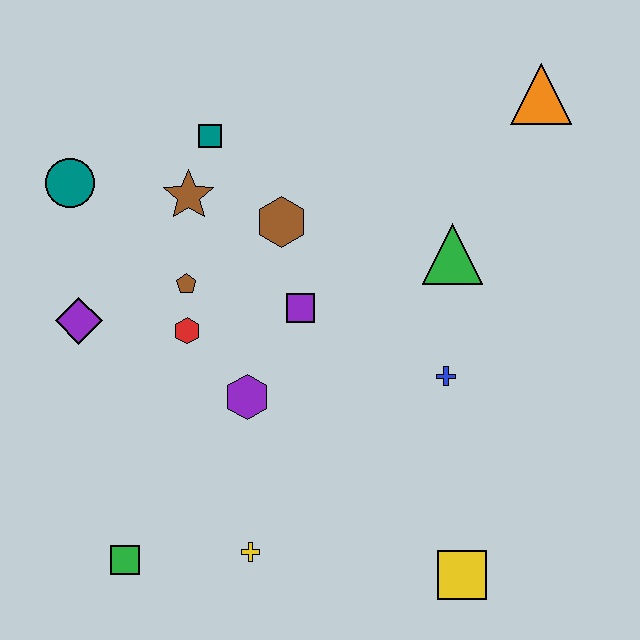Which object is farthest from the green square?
The orange triangle is farthest from the green square.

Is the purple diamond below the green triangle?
Yes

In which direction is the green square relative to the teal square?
The green square is below the teal square.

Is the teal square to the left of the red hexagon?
No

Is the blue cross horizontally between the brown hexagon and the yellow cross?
No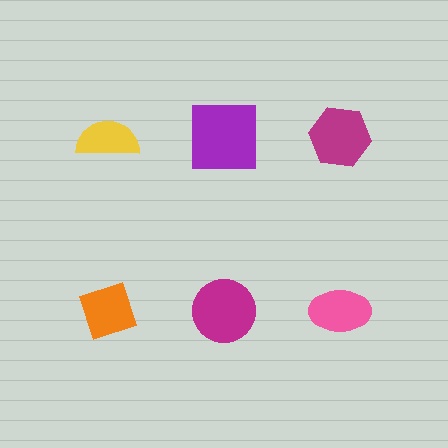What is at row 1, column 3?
A magenta hexagon.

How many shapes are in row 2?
3 shapes.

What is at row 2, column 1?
An orange diamond.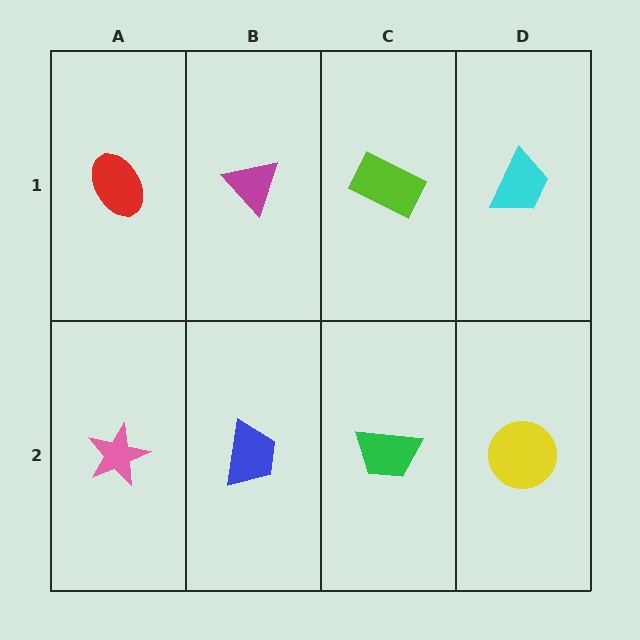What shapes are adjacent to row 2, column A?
A red ellipse (row 1, column A), a blue trapezoid (row 2, column B).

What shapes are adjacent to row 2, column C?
A lime rectangle (row 1, column C), a blue trapezoid (row 2, column B), a yellow circle (row 2, column D).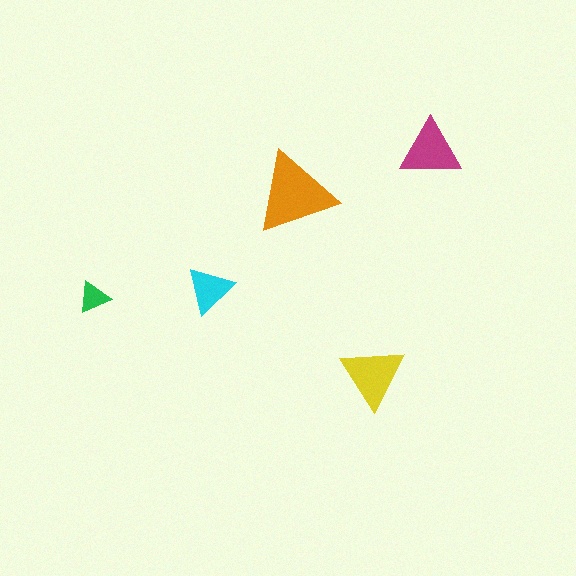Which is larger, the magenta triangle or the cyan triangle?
The magenta one.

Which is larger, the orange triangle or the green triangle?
The orange one.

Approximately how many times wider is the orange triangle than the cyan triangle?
About 1.5 times wider.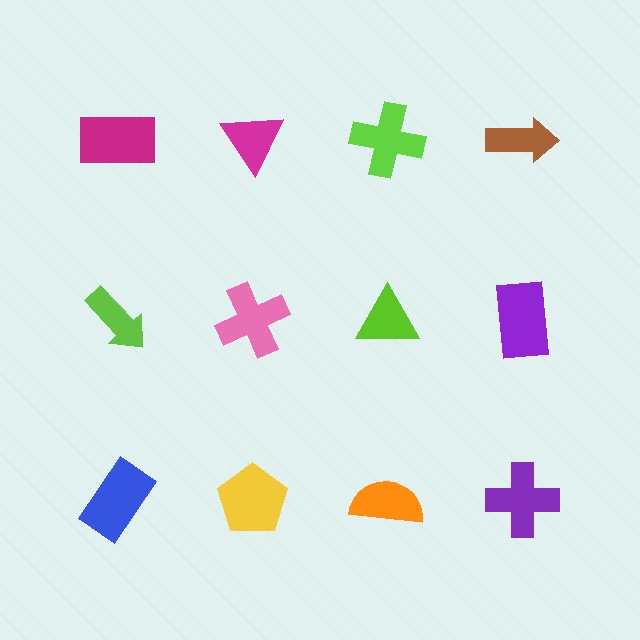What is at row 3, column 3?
An orange semicircle.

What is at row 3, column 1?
A blue rectangle.